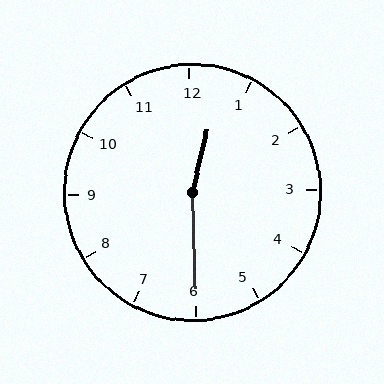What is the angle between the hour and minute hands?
Approximately 165 degrees.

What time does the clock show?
12:30.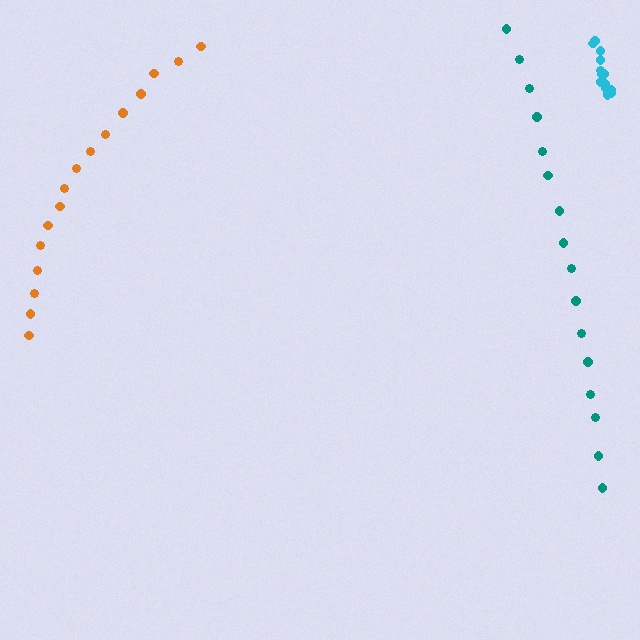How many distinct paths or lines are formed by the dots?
There are 3 distinct paths.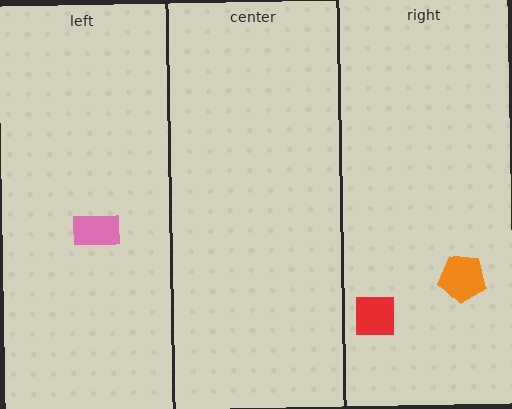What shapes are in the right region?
The orange pentagon, the red square.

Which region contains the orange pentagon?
The right region.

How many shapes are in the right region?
2.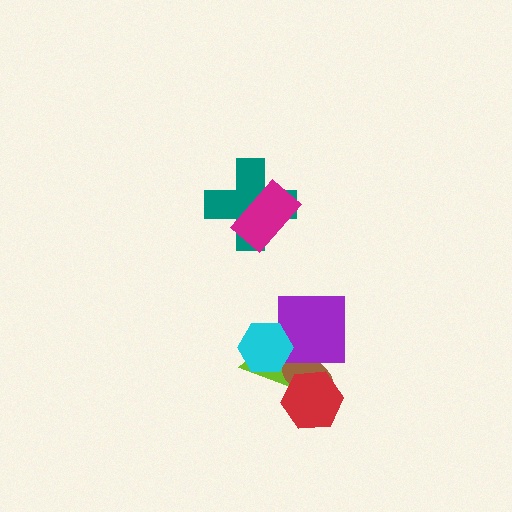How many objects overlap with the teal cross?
1 object overlaps with the teal cross.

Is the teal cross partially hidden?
Yes, it is partially covered by another shape.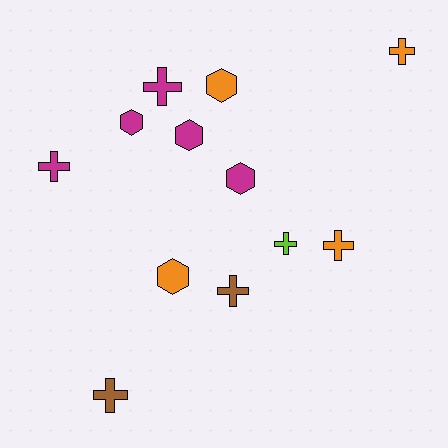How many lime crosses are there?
There is 1 lime cross.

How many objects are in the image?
There are 12 objects.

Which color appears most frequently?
Magenta, with 5 objects.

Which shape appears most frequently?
Cross, with 7 objects.